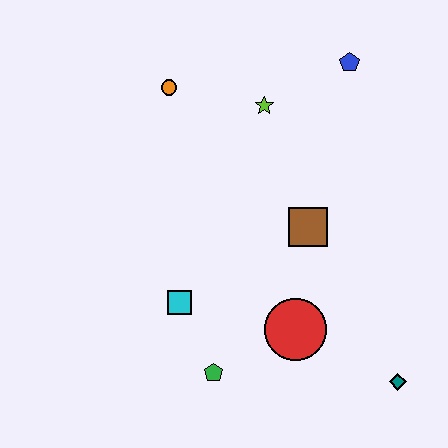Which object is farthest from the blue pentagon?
The green pentagon is farthest from the blue pentagon.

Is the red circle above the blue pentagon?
No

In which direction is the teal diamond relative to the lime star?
The teal diamond is below the lime star.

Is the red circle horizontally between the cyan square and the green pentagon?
No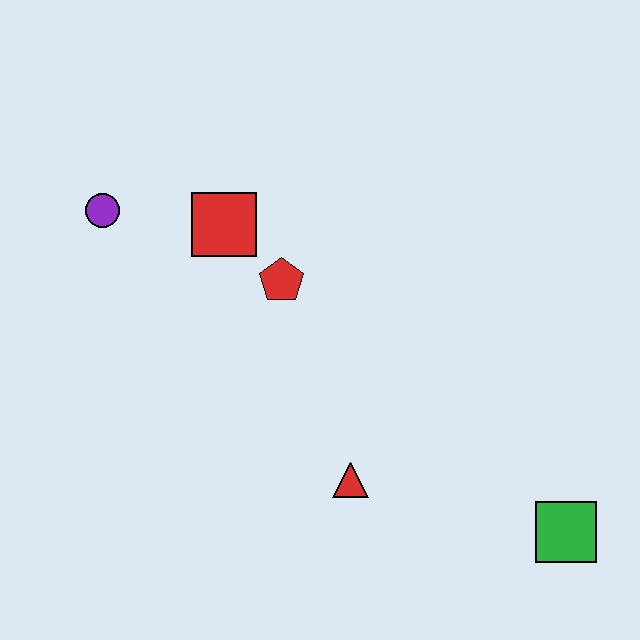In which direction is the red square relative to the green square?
The red square is to the left of the green square.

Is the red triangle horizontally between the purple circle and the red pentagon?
No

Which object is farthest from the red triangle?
The purple circle is farthest from the red triangle.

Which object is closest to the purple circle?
The red square is closest to the purple circle.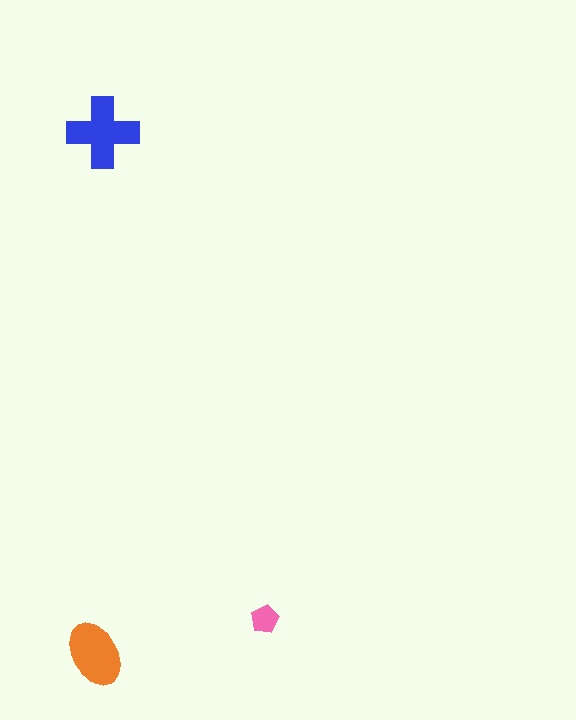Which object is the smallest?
The pink pentagon.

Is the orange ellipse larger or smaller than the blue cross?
Smaller.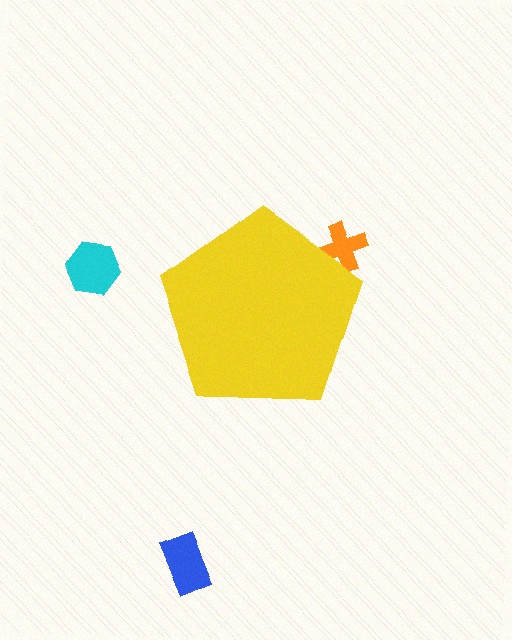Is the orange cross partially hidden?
Yes, the orange cross is partially hidden behind the yellow pentagon.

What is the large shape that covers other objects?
A yellow pentagon.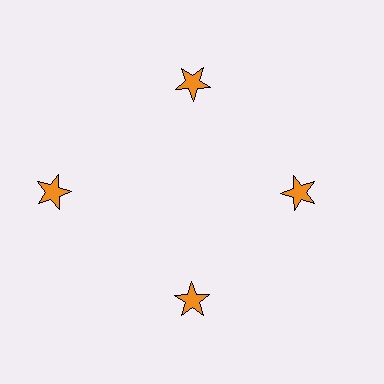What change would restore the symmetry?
The symmetry would be restored by moving it inward, back onto the ring so that all 4 stars sit at equal angles and equal distance from the center.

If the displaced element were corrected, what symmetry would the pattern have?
It would have 4-fold rotational symmetry — the pattern would map onto itself every 90 degrees.